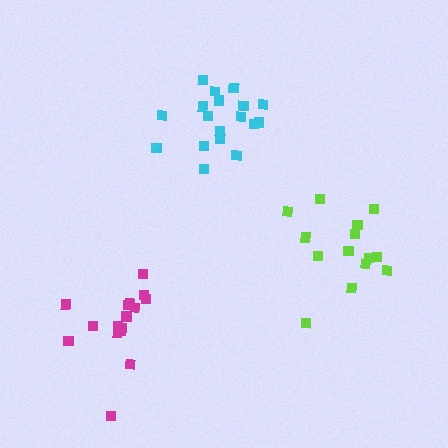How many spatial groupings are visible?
There are 3 spatial groupings.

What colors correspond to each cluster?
The clusters are colored: lime, cyan, magenta.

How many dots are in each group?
Group 1: 14 dots, Group 2: 18 dots, Group 3: 16 dots (48 total).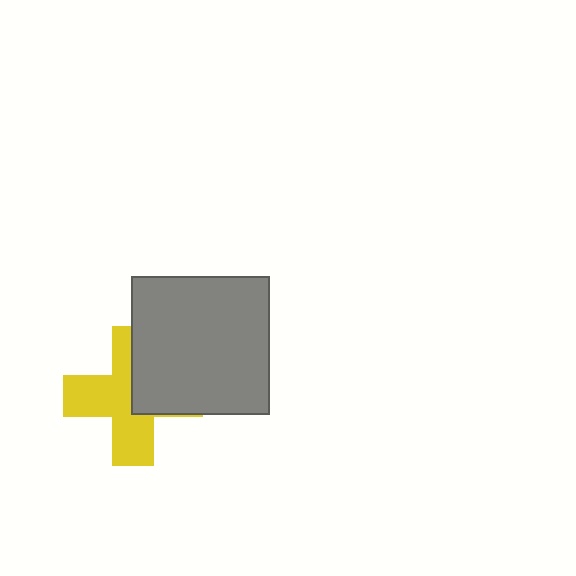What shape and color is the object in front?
The object in front is a gray square.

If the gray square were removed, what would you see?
You would see the complete yellow cross.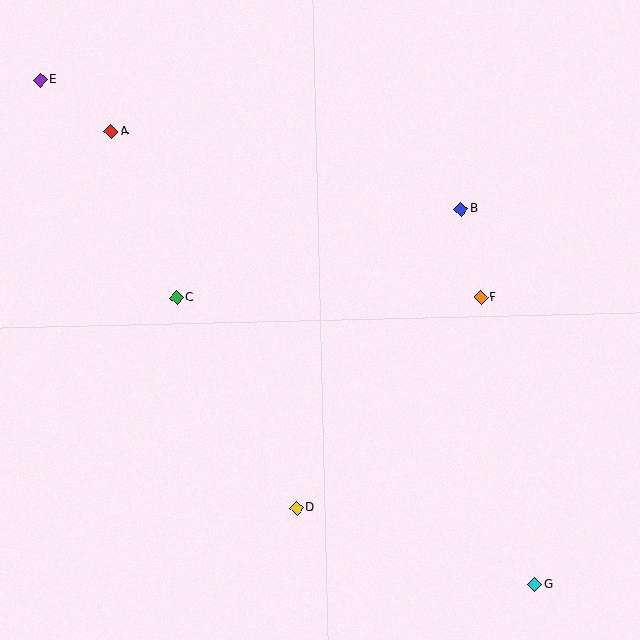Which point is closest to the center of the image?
Point C at (176, 297) is closest to the center.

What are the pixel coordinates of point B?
Point B is at (461, 209).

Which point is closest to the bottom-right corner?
Point G is closest to the bottom-right corner.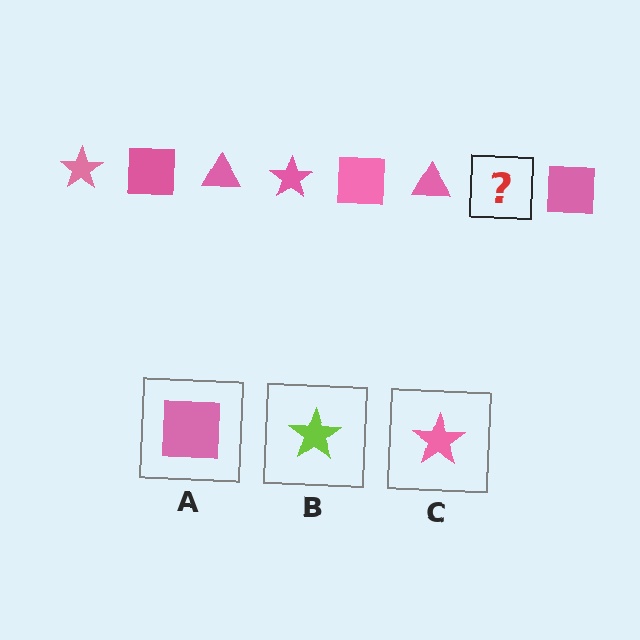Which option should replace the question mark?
Option C.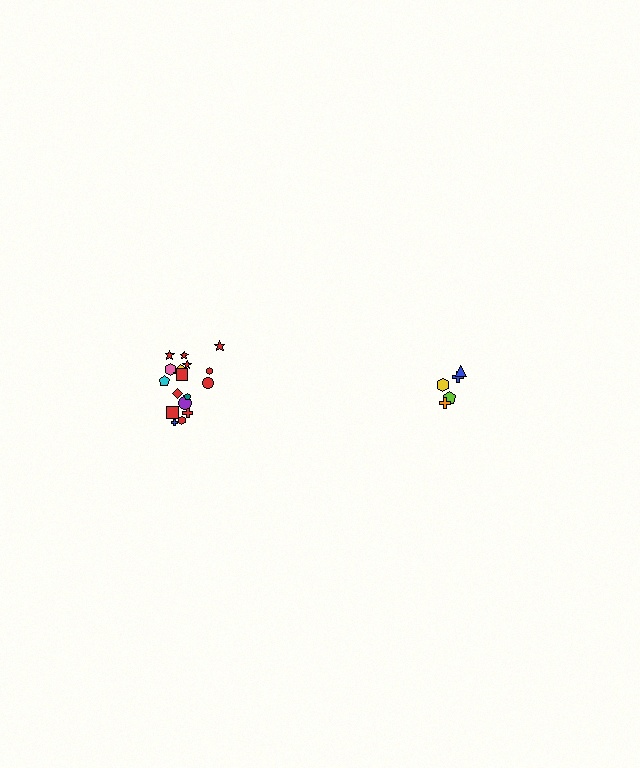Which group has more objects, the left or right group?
The left group.